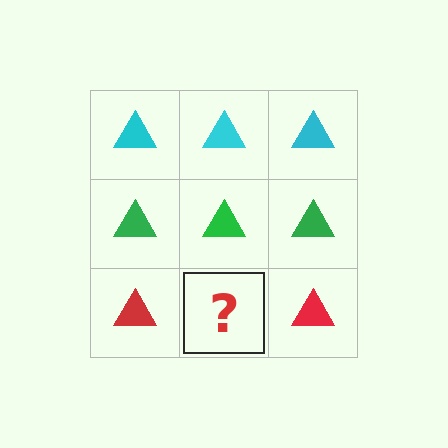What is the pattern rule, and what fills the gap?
The rule is that each row has a consistent color. The gap should be filled with a red triangle.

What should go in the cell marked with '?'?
The missing cell should contain a red triangle.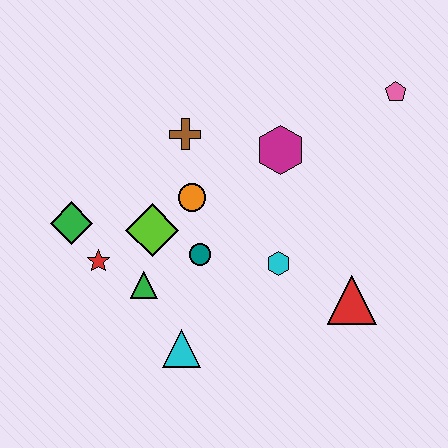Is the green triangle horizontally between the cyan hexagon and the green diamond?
Yes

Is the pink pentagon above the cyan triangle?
Yes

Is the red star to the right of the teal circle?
No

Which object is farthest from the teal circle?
The pink pentagon is farthest from the teal circle.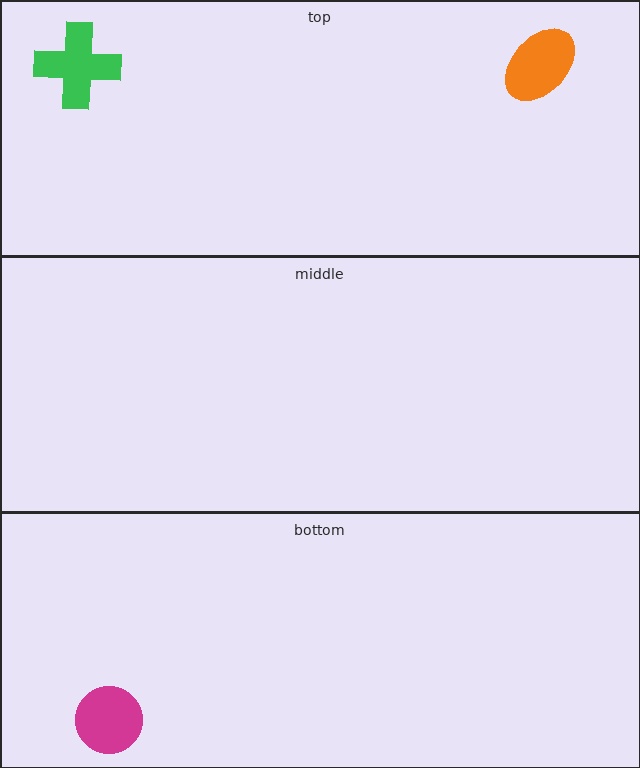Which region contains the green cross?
The top region.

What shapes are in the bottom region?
The magenta circle.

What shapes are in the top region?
The orange ellipse, the green cross.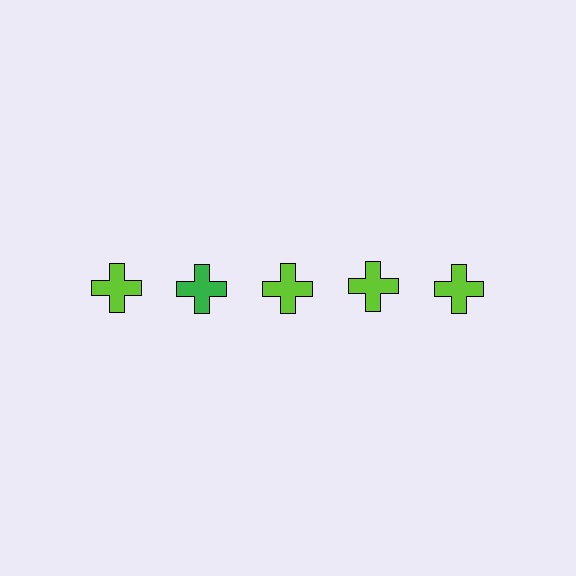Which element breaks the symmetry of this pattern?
The green cross in the top row, second from left column breaks the symmetry. All other shapes are lime crosses.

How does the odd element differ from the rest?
It has a different color: green instead of lime.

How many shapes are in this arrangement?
There are 5 shapes arranged in a grid pattern.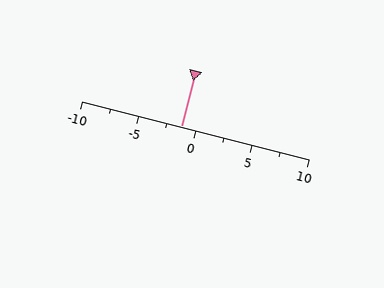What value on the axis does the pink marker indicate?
The marker indicates approximately -1.2.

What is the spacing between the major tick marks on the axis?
The major ticks are spaced 5 apart.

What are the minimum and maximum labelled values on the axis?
The axis runs from -10 to 10.